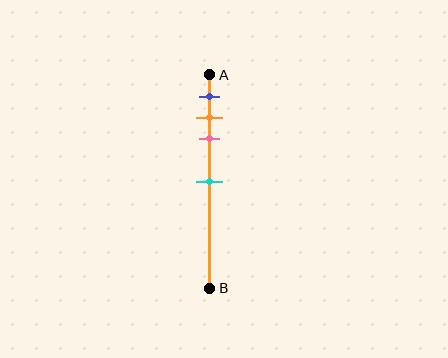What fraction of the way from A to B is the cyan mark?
The cyan mark is approximately 50% (0.5) of the way from A to B.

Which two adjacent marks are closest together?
The orange and pink marks are the closest adjacent pair.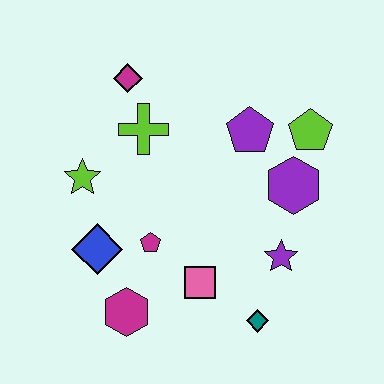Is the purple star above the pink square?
Yes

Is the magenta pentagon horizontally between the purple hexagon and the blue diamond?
Yes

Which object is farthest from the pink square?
The magenta diamond is farthest from the pink square.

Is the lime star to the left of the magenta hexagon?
Yes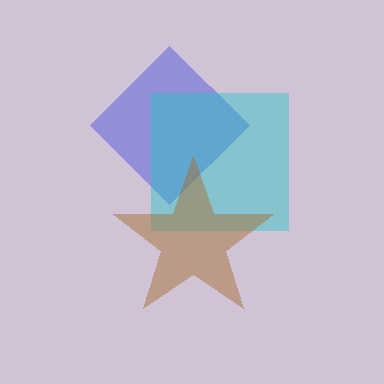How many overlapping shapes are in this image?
There are 3 overlapping shapes in the image.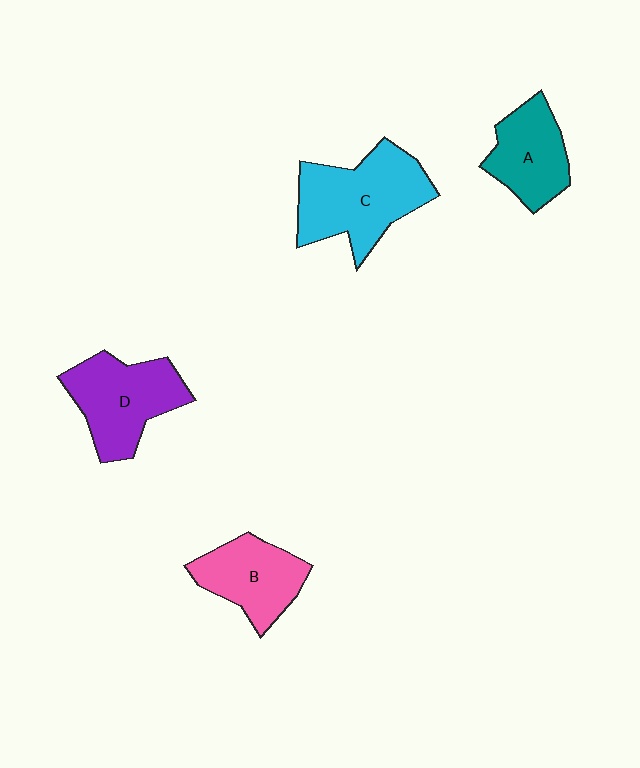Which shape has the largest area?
Shape C (cyan).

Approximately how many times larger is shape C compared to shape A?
Approximately 1.6 times.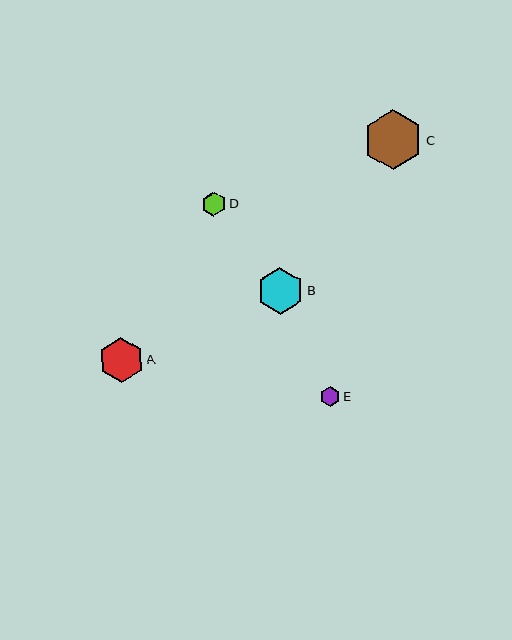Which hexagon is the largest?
Hexagon C is the largest with a size of approximately 59 pixels.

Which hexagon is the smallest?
Hexagon E is the smallest with a size of approximately 20 pixels.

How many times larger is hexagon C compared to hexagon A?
Hexagon C is approximately 1.3 times the size of hexagon A.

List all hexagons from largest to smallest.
From largest to smallest: C, B, A, D, E.